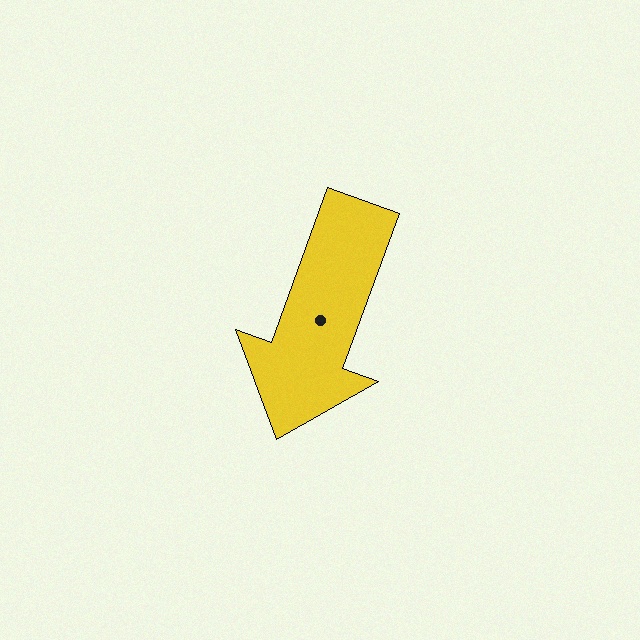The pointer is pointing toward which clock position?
Roughly 7 o'clock.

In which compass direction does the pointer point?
South.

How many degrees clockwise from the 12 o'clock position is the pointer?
Approximately 200 degrees.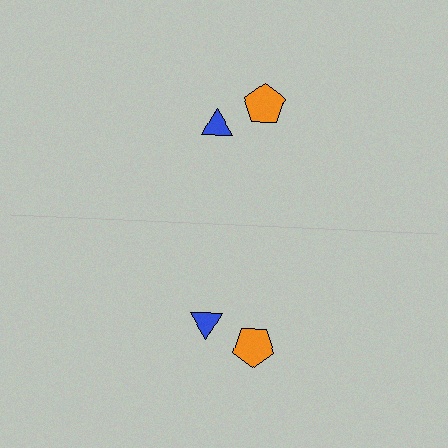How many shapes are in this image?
There are 4 shapes in this image.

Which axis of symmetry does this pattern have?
The pattern has a horizontal axis of symmetry running through the center of the image.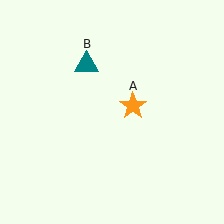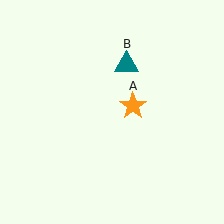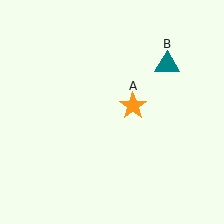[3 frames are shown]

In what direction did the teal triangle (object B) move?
The teal triangle (object B) moved right.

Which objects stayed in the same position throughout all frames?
Orange star (object A) remained stationary.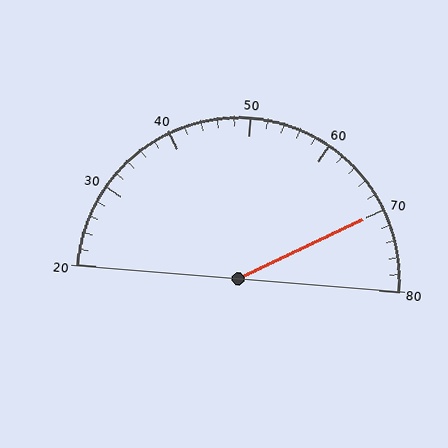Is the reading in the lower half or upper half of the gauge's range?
The reading is in the upper half of the range (20 to 80).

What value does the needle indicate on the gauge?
The needle indicates approximately 70.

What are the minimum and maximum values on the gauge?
The gauge ranges from 20 to 80.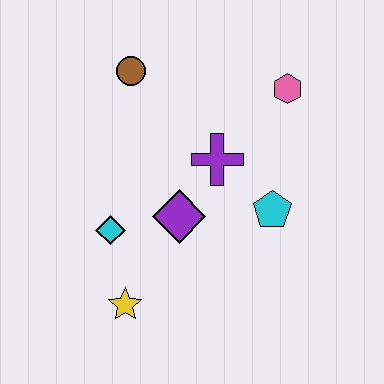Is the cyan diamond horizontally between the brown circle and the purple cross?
No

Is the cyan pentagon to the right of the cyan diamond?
Yes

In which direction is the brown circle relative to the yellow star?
The brown circle is above the yellow star.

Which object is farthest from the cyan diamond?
The pink hexagon is farthest from the cyan diamond.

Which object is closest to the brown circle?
The purple cross is closest to the brown circle.